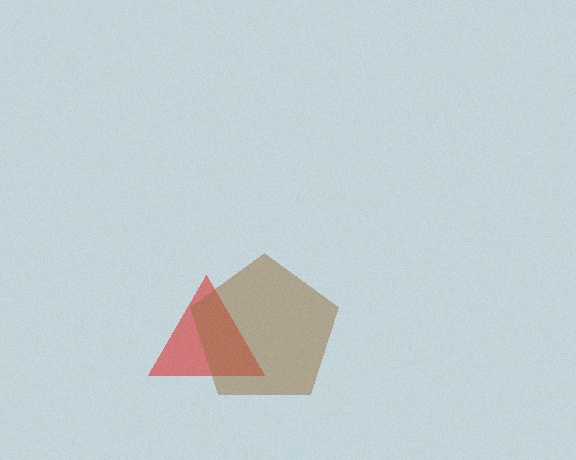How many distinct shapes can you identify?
There are 2 distinct shapes: a red triangle, a brown pentagon.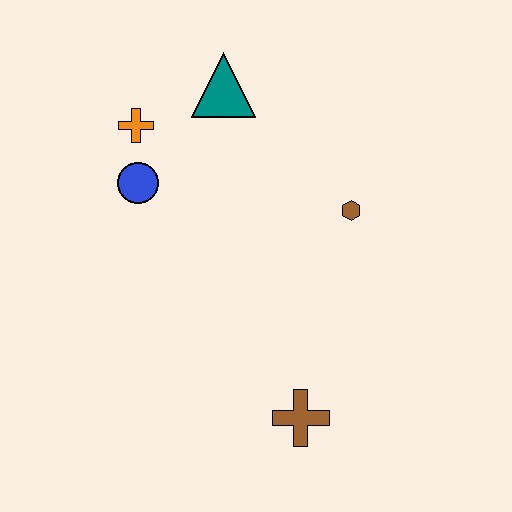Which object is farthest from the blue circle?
The brown cross is farthest from the blue circle.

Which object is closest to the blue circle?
The orange cross is closest to the blue circle.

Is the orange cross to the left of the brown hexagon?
Yes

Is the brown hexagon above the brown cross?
Yes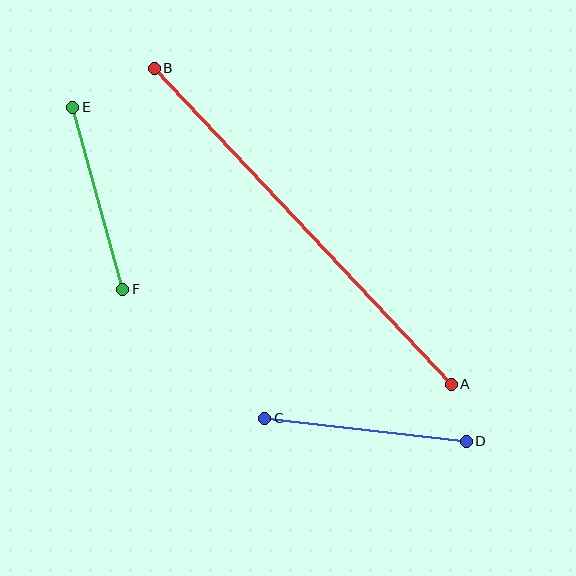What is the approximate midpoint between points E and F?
The midpoint is at approximately (98, 198) pixels.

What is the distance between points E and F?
The distance is approximately 189 pixels.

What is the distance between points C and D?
The distance is approximately 203 pixels.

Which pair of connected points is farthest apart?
Points A and B are farthest apart.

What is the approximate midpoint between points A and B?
The midpoint is at approximately (303, 226) pixels.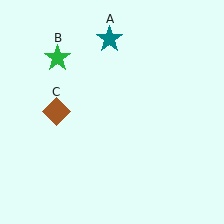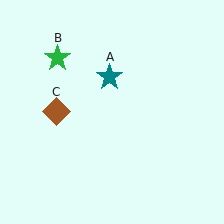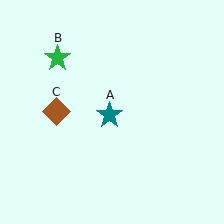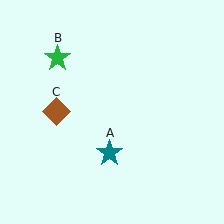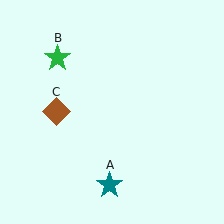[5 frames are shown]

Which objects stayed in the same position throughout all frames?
Green star (object B) and brown diamond (object C) remained stationary.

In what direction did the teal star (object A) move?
The teal star (object A) moved down.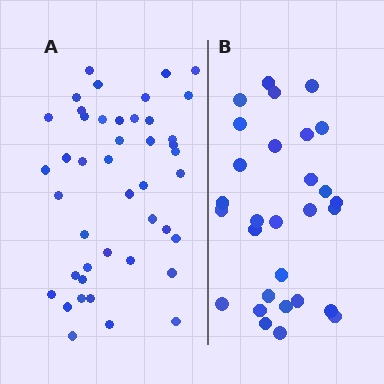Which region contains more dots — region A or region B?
Region A (the left region) has more dots.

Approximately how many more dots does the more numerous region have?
Region A has approximately 15 more dots than region B.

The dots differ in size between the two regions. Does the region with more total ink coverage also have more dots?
No. Region B has more total ink coverage because its dots are larger, but region A actually contains more individual dots. Total area can be misleading — the number of items is what matters here.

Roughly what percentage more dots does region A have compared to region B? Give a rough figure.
About 50% more.